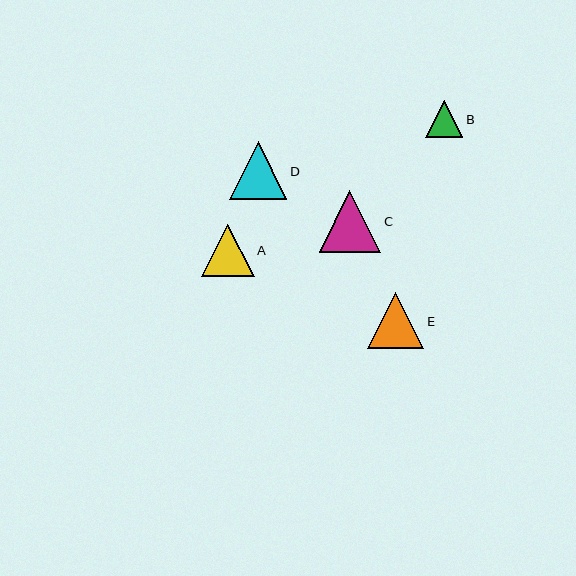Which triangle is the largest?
Triangle C is the largest with a size of approximately 62 pixels.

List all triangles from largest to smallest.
From largest to smallest: C, D, E, A, B.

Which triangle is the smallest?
Triangle B is the smallest with a size of approximately 37 pixels.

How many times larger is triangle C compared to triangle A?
Triangle C is approximately 1.2 times the size of triangle A.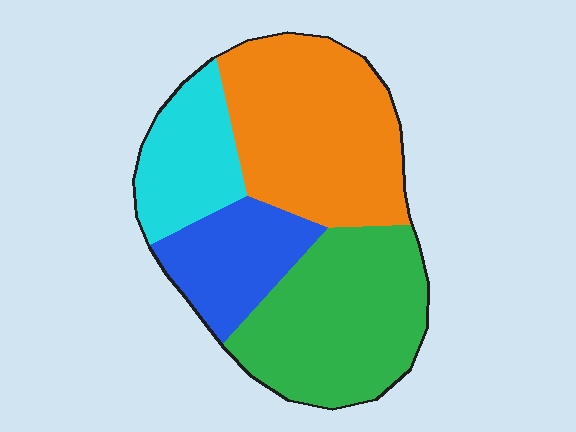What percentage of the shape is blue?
Blue takes up less than a sixth of the shape.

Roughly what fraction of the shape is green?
Green takes up about one third (1/3) of the shape.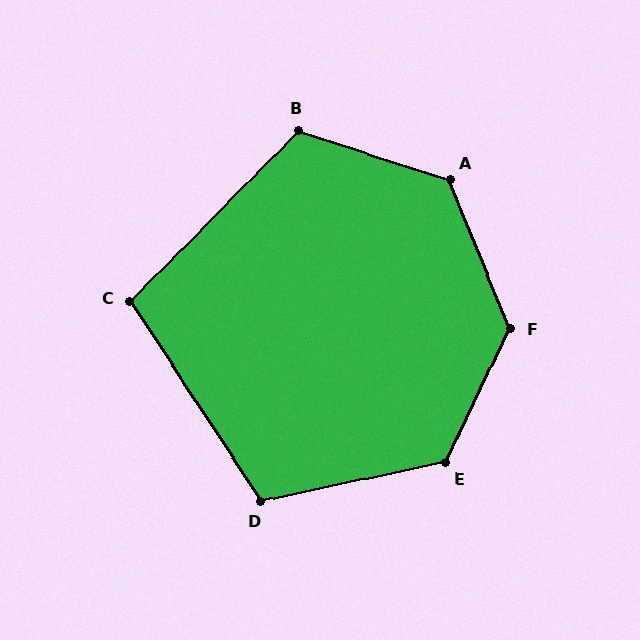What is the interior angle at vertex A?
Approximately 130 degrees (obtuse).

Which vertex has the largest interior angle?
F, at approximately 132 degrees.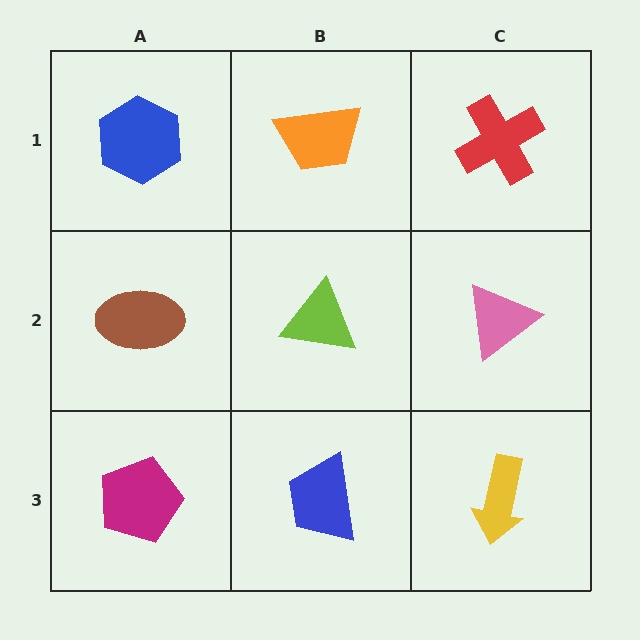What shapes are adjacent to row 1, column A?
A brown ellipse (row 2, column A), an orange trapezoid (row 1, column B).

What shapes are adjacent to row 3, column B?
A lime triangle (row 2, column B), a magenta pentagon (row 3, column A), a yellow arrow (row 3, column C).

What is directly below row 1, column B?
A lime triangle.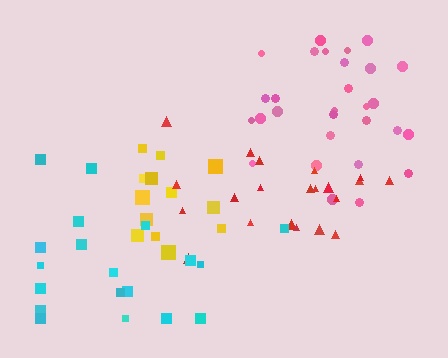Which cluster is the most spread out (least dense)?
Cyan.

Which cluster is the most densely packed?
Pink.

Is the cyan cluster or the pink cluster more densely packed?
Pink.